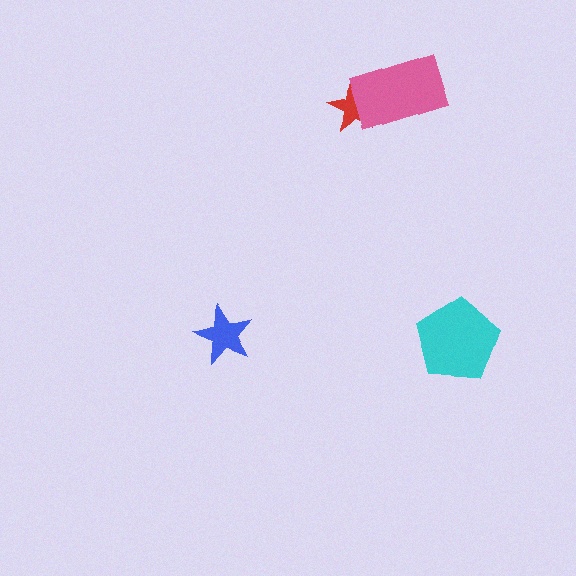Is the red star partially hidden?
Yes, it is partially covered by another shape.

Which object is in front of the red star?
The pink rectangle is in front of the red star.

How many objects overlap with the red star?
1 object overlaps with the red star.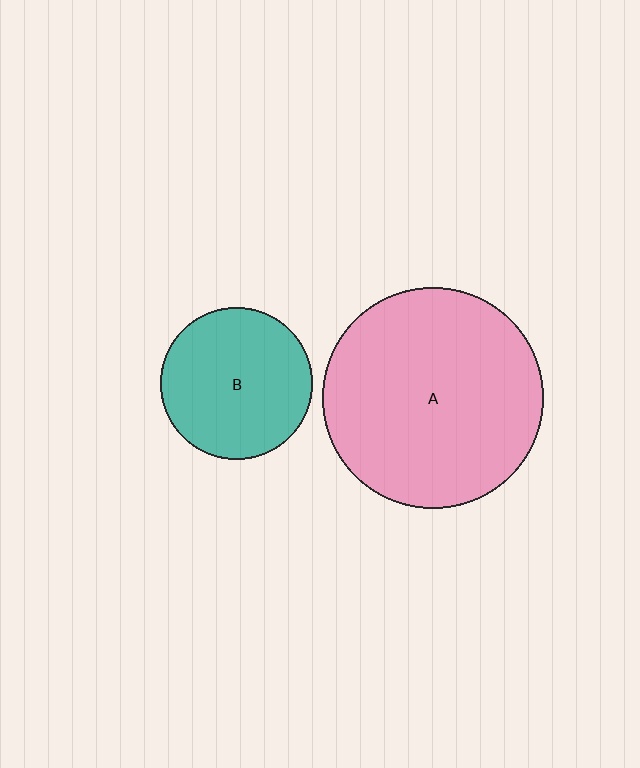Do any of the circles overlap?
No, none of the circles overlap.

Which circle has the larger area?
Circle A (pink).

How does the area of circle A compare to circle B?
Approximately 2.1 times.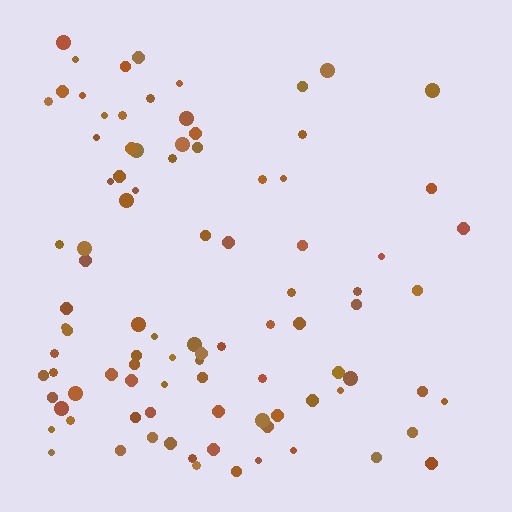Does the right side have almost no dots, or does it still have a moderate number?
Still a moderate number, just noticeably fewer than the left.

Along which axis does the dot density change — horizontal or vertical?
Horizontal.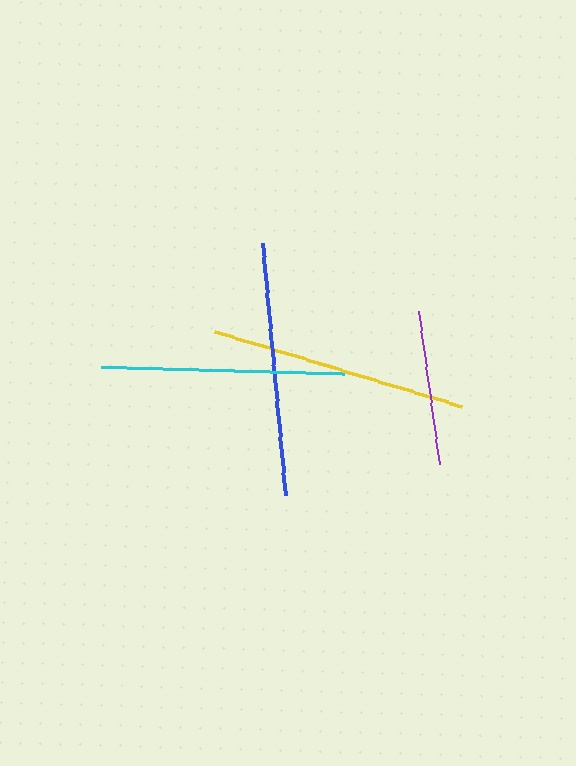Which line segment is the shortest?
The purple line is the shortest at approximately 155 pixels.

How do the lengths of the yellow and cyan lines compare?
The yellow and cyan lines are approximately the same length.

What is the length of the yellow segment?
The yellow segment is approximately 259 pixels long.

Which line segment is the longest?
The yellow line is the longest at approximately 259 pixels.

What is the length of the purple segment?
The purple segment is approximately 155 pixels long.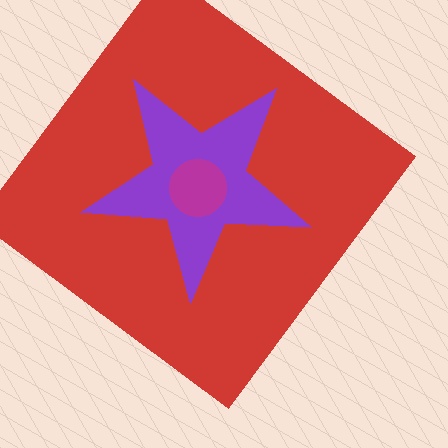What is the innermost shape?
The magenta circle.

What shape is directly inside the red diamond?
The purple star.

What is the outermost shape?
The red diamond.